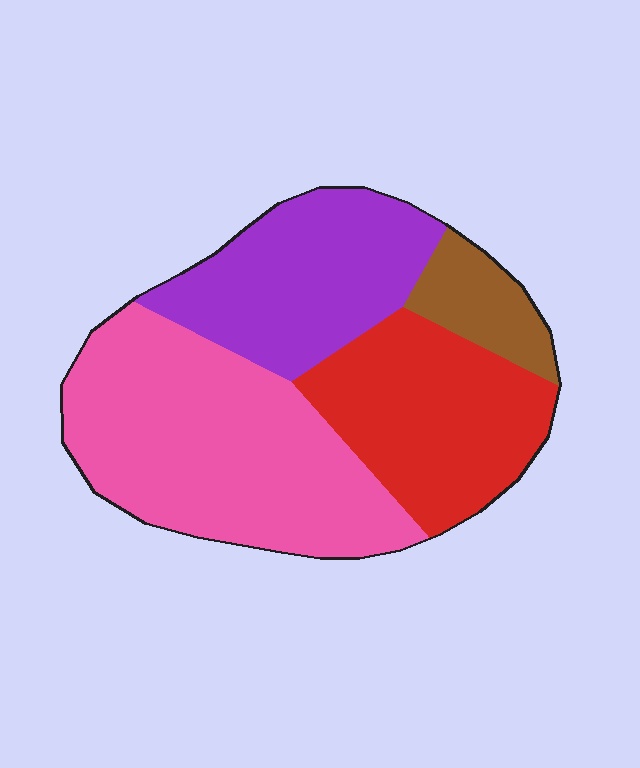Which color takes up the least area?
Brown, at roughly 10%.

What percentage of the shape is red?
Red takes up about one quarter (1/4) of the shape.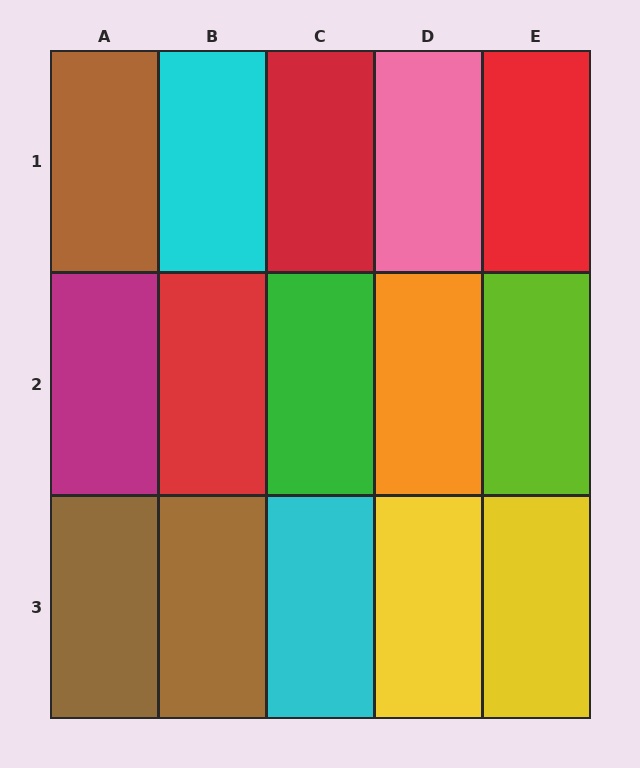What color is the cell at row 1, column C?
Red.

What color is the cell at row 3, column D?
Yellow.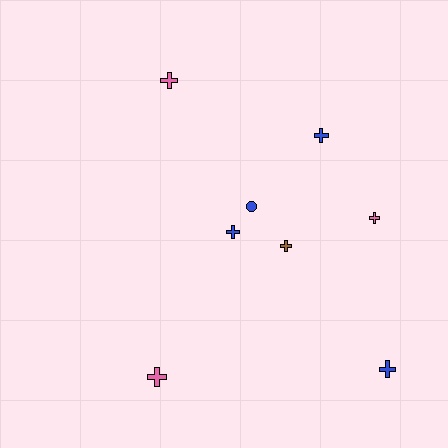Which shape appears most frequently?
Cross, with 7 objects.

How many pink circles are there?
There are no pink circles.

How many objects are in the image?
There are 8 objects.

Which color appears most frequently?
Blue, with 4 objects.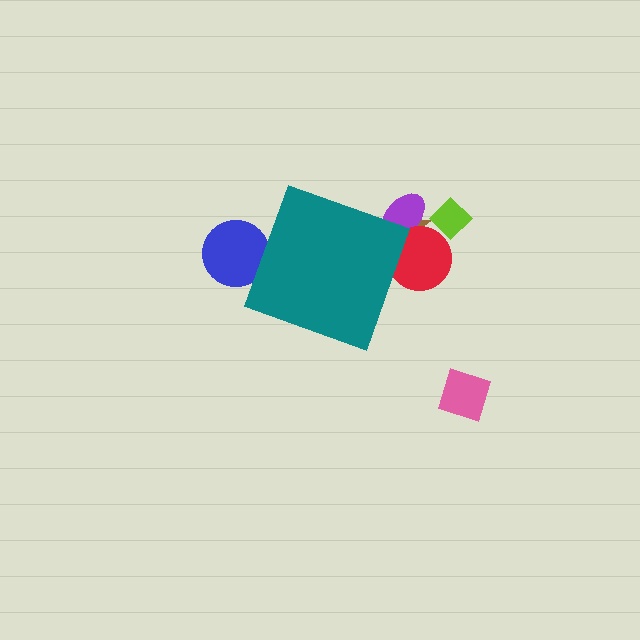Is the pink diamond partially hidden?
No, the pink diamond is fully visible.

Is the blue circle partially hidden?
Yes, the blue circle is partially hidden behind the teal diamond.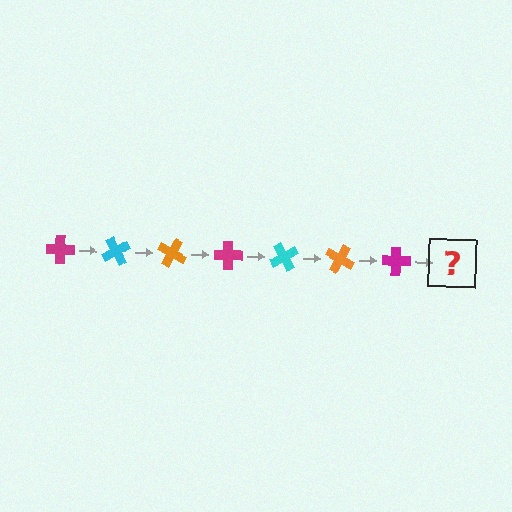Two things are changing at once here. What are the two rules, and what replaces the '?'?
The two rules are that it rotates 60 degrees each step and the color cycles through magenta, cyan, and orange. The '?' should be a cyan cross, rotated 420 degrees from the start.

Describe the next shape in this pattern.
It should be a cyan cross, rotated 420 degrees from the start.